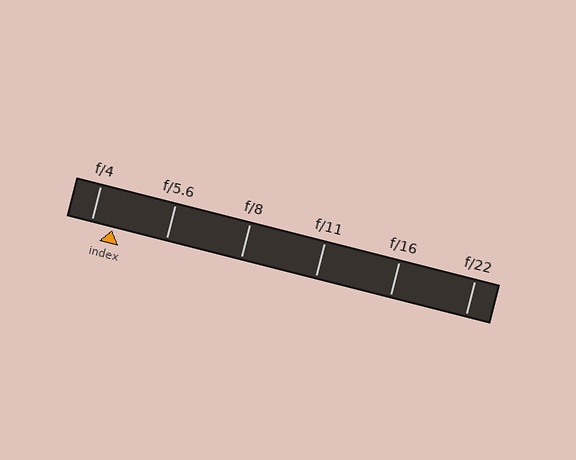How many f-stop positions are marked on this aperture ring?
There are 6 f-stop positions marked.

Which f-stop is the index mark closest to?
The index mark is closest to f/4.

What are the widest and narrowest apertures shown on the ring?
The widest aperture shown is f/4 and the narrowest is f/22.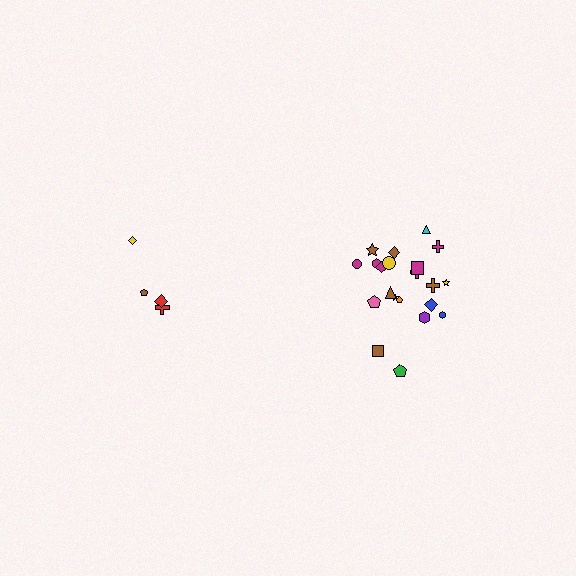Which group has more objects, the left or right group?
The right group.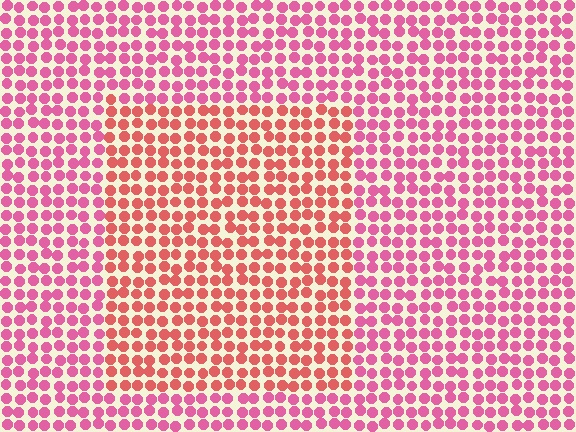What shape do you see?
I see a rectangle.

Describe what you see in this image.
The image is filled with small pink elements in a uniform arrangement. A rectangle-shaped region is visible where the elements are tinted to a slightly different hue, forming a subtle color boundary.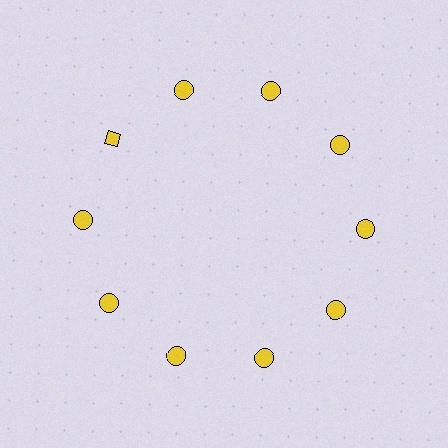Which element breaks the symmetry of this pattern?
The yellow diamond at roughly the 10 o'clock position breaks the symmetry. All other shapes are yellow circles.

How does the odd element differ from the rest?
It has a different shape: diamond instead of circle.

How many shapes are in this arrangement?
There are 10 shapes arranged in a ring pattern.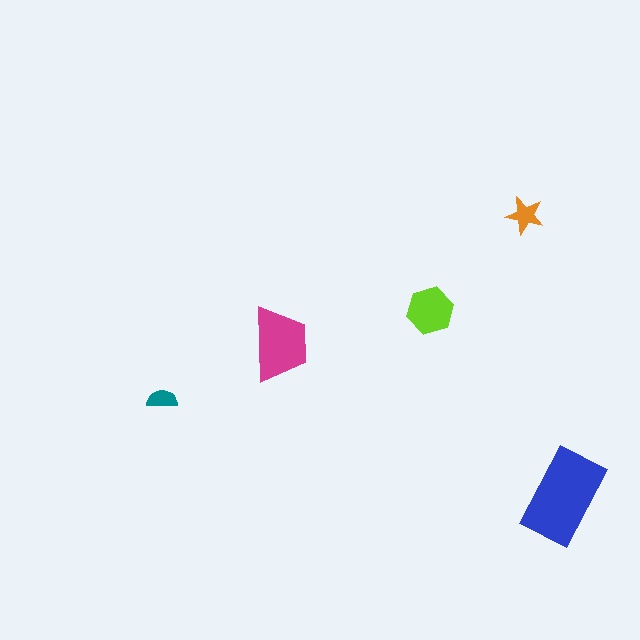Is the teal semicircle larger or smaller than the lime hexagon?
Smaller.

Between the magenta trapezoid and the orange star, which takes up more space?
The magenta trapezoid.